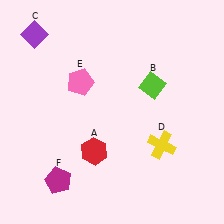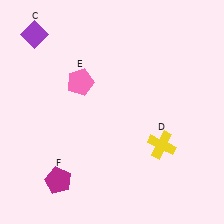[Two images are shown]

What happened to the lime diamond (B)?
The lime diamond (B) was removed in Image 2. It was in the top-right area of Image 1.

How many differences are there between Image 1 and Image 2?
There are 2 differences between the two images.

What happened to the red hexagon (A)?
The red hexagon (A) was removed in Image 2. It was in the bottom-left area of Image 1.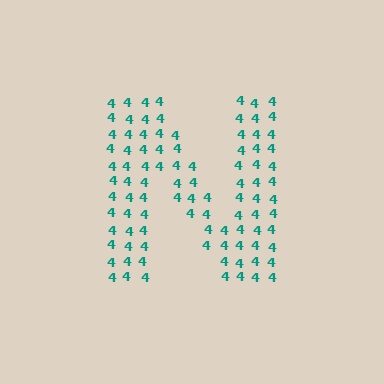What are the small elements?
The small elements are digit 4's.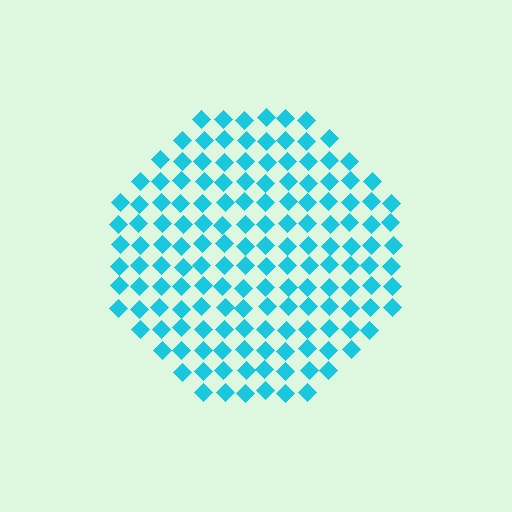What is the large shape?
The large shape is a circle.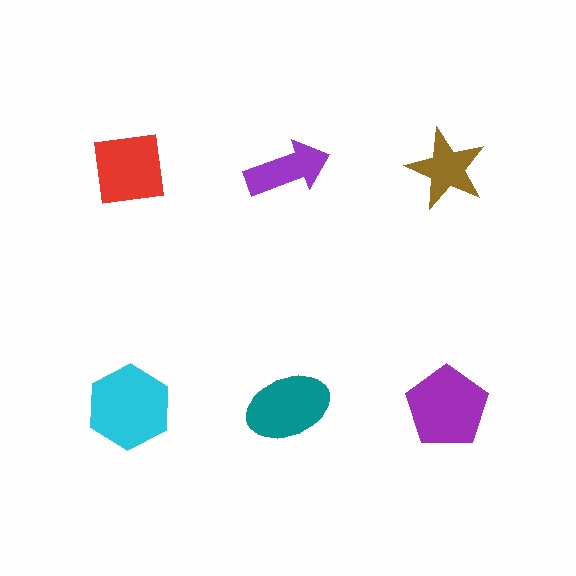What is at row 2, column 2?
A teal ellipse.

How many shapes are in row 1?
3 shapes.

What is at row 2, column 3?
A purple pentagon.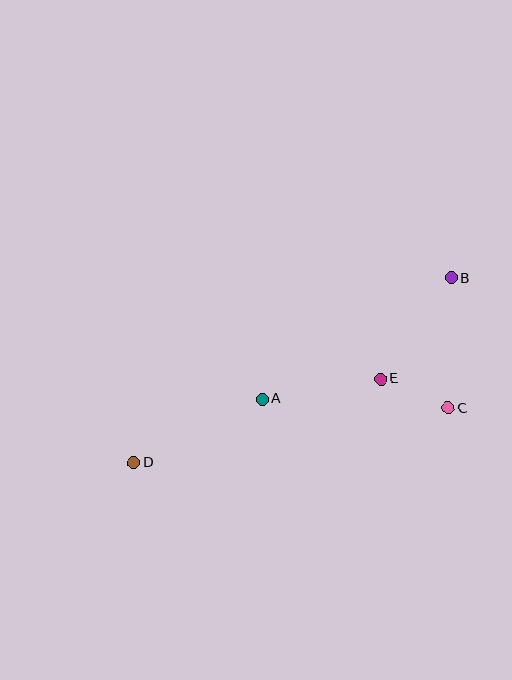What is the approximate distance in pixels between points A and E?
The distance between A and E is approximately 120 pixels.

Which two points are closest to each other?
Points C and E are closest to each other.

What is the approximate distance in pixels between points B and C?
The distance between B and C is approximately 130 pixels.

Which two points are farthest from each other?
Points B and D are farthest from each other.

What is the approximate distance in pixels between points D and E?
The distance between D and E is approximately 260 pixels.